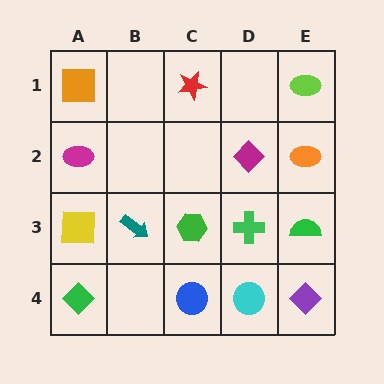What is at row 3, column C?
A green hexagon.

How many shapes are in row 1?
3 shapes.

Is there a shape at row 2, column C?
No, that cell is empty.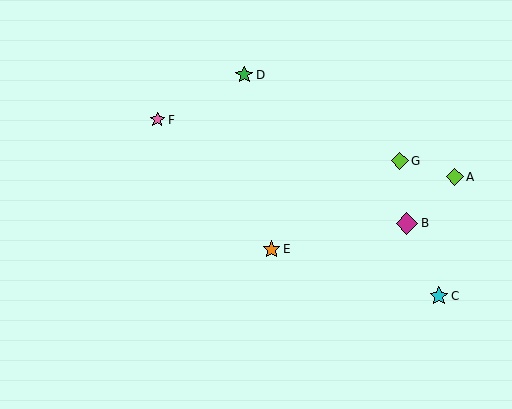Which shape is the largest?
The magenta diamond (labeled B) is the largest.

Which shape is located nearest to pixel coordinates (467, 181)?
The lime diamond (labeled A) at (455, 177) is nearest to that location.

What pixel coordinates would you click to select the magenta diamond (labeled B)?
Click at (407, 223) to select the magenta diamond B.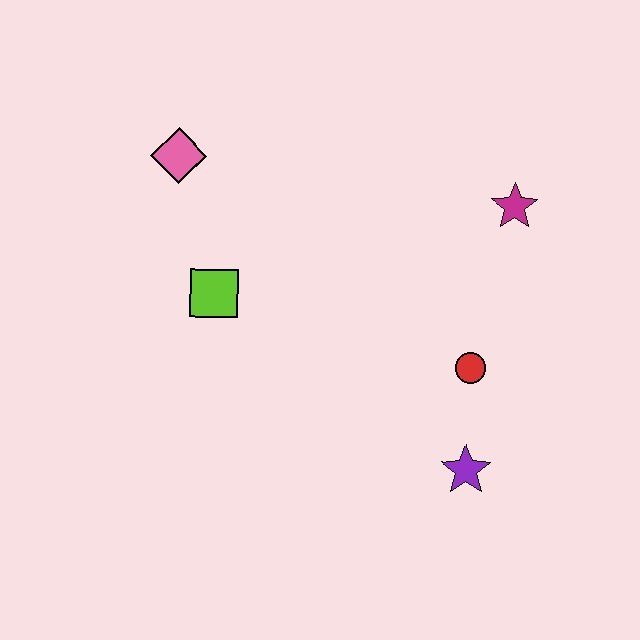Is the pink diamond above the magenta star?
Yes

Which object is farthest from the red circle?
The pink diamond is farthest from the red circle.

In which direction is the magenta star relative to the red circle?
The magenta star is above the red circle.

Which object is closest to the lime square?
The pink diamond is closest to the lime square.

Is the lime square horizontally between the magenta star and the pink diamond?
Yes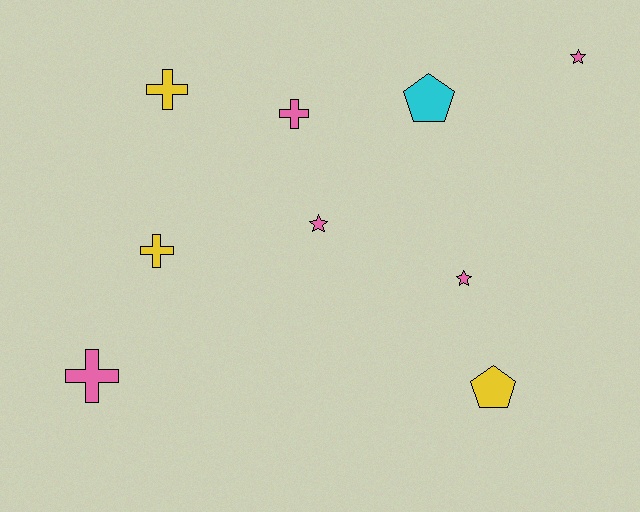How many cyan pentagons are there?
There is 1 cyan pentagon.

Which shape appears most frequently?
Cross, with 4 objects.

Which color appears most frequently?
Pink, with 5 objects.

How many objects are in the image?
There are 9 objects.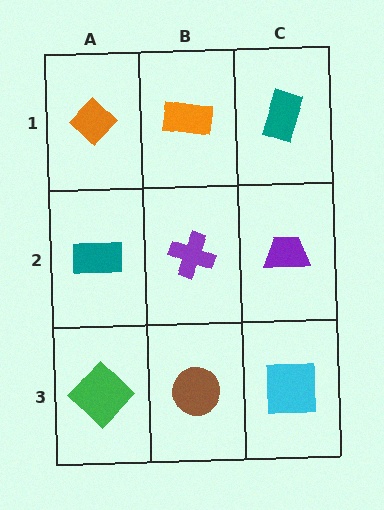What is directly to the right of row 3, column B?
A cyan square.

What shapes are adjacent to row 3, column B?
A purple cross (row 2, column B), a green diamond (row 3, column A), a cyan square (row 3, column C).